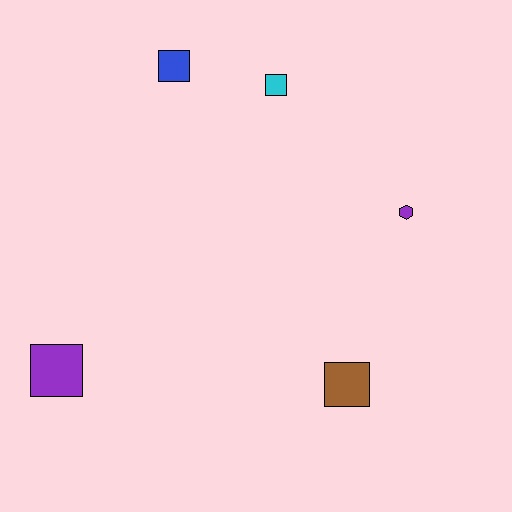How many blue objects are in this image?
There is 1 blue object.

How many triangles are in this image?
There are no triangles.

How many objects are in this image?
There are 5 objects.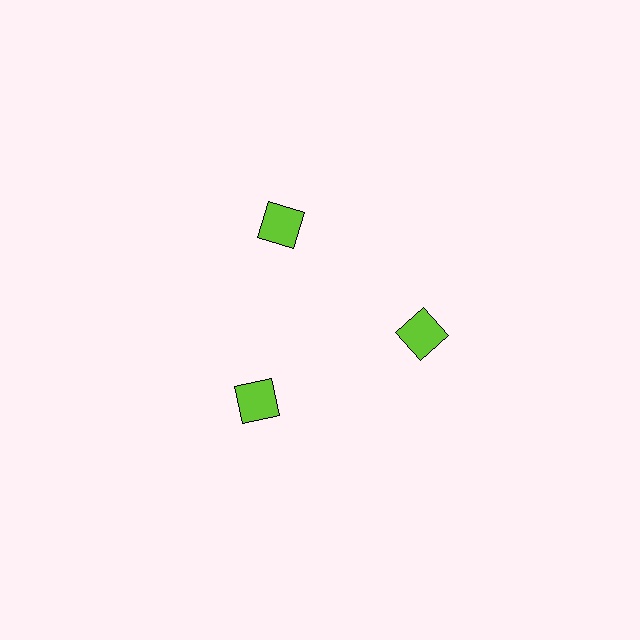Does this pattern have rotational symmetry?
Yes, this pattern has 3-fold rotational symmetry. It looks the same after rotating 120 degrees around the center.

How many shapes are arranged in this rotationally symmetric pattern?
There are 3 shapes, arranged in 3 groups of 1.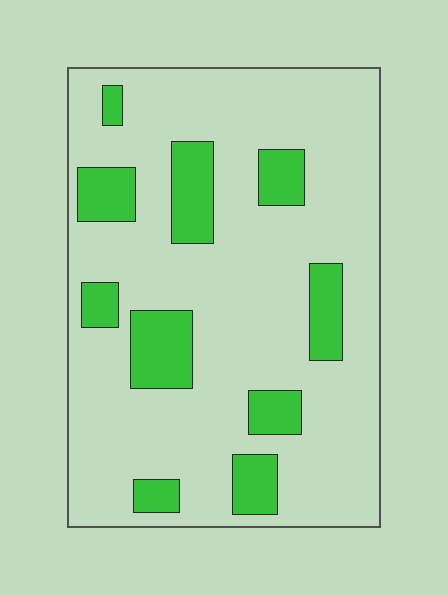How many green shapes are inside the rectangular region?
10.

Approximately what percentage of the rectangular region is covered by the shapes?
Approximately 20%.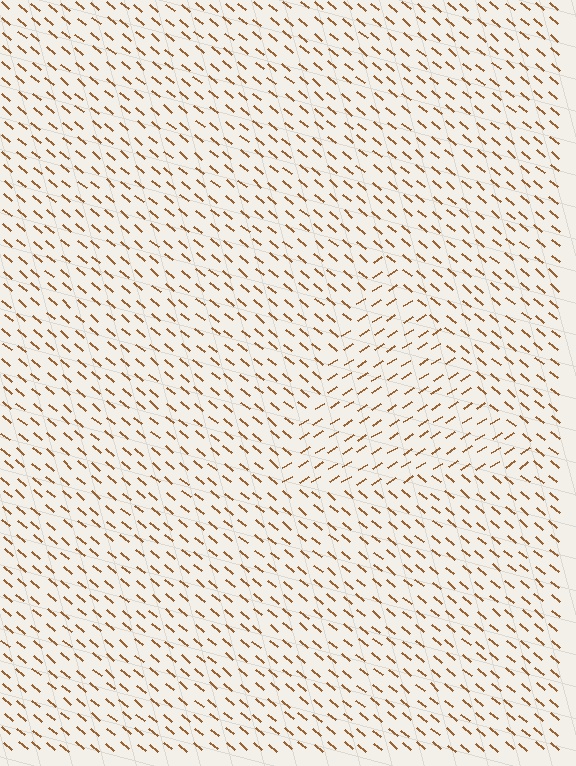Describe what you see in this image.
The image is filled with small brown line segments. A triangle region in the image has lines oriented differently from the surrounding lines, creating a visible texture boundary.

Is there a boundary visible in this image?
Yes, there is a texture boundary formed by a change in line orientation.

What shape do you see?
I see a triangle.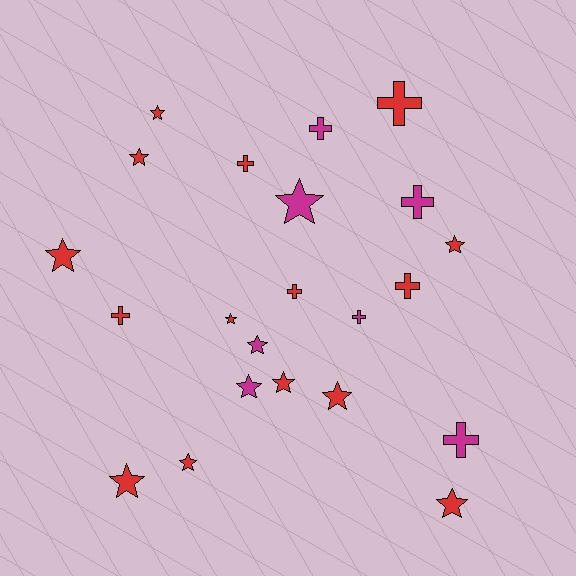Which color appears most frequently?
Red, with 15 objects.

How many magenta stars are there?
There are 3 magenta stars.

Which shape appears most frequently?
Star, with 13 objects.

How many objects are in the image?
There are 22 objects.